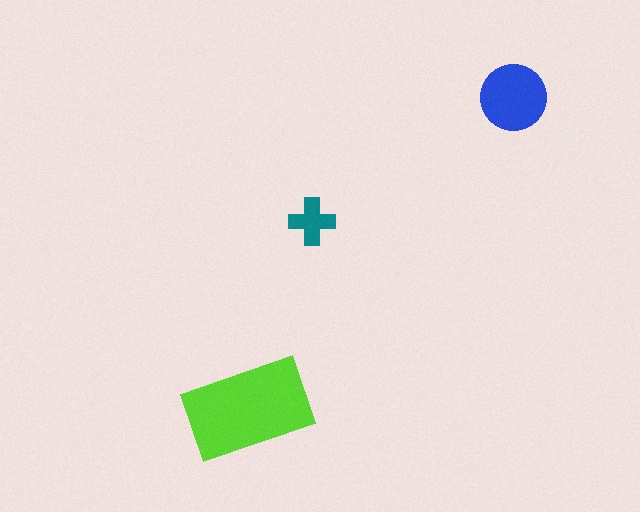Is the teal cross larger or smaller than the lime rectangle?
Smaller.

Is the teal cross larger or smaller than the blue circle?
Smaller.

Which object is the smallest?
The teal cross.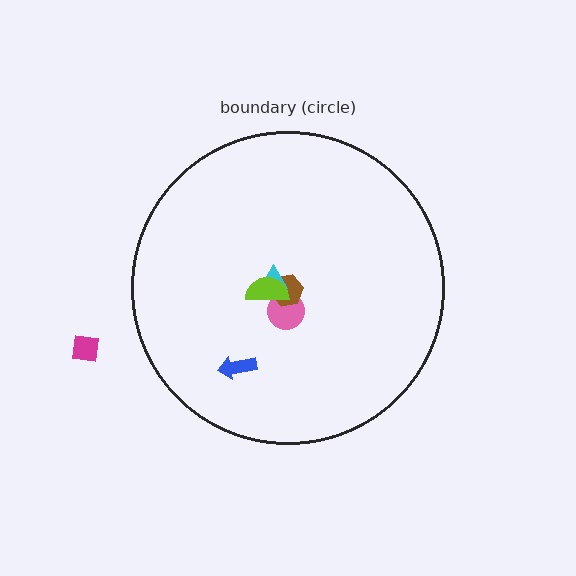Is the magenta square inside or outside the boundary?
Outside.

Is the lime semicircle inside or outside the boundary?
Inside.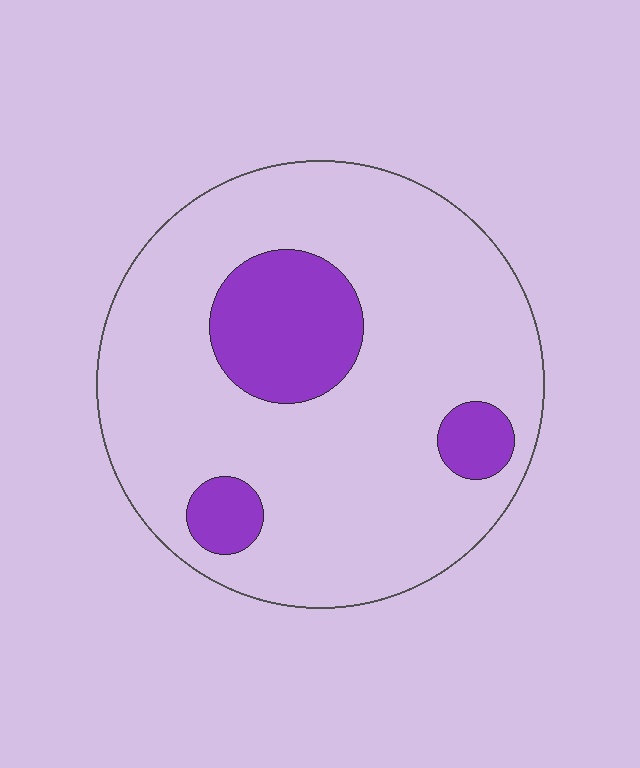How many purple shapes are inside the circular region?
3.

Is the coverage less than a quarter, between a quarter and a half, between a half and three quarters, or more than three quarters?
Less than a quarter.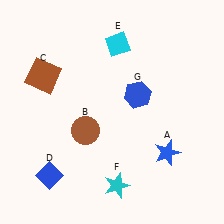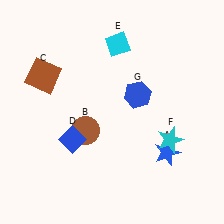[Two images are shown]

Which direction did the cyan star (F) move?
The cyan star (F) moved right.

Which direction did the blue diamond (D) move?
The blue diamond (D) moved up.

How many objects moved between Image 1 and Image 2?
2 objects moved between the two images.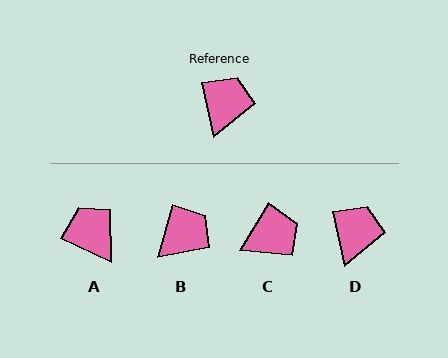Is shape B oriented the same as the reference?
No, it is off by about 28 degrees.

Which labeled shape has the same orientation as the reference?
D.